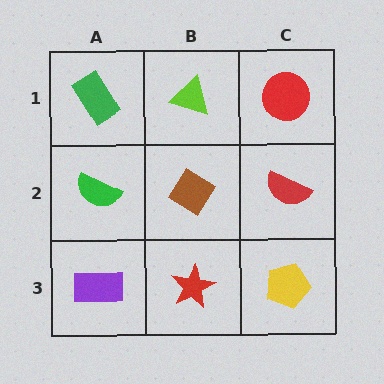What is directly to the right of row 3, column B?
A yellow pentagon.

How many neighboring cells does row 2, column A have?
3.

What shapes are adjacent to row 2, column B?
A lime triangle (row 1, column B), a red star (row 3, column B), a green semicircle (row 2, column A), a red semicircle (row 2, column C).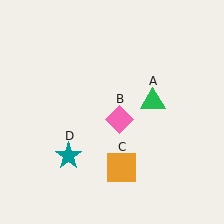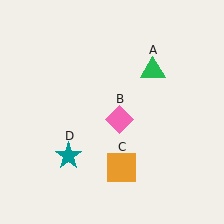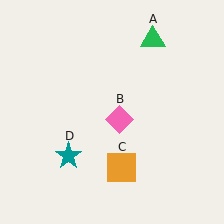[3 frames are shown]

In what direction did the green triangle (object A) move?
The green triangle (object A) moved up.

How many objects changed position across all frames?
1 object changed position: green triangle (object A).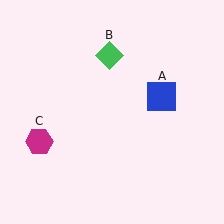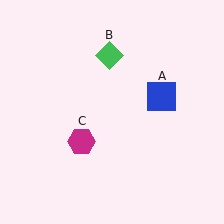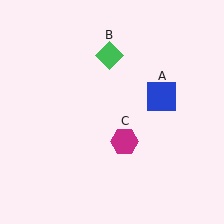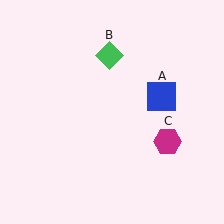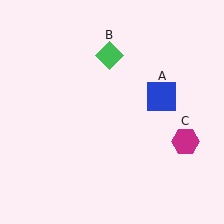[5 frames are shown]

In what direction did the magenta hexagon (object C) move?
The magenta hexagon (object C) moved right.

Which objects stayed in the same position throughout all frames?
Blue square (object A) and green diamond (object B) remained stationary.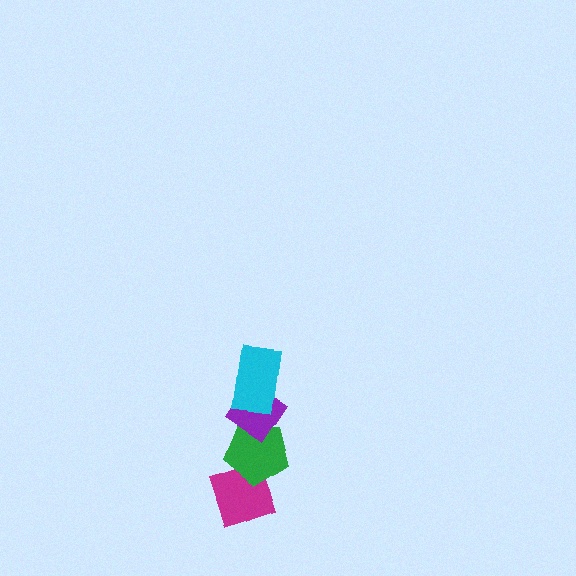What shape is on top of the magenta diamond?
The green pentagon is on top of the magenta diamond.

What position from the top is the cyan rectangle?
The cyan rectangle is 1st from the top.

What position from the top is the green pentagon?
The green pentagon is 3rd from the top.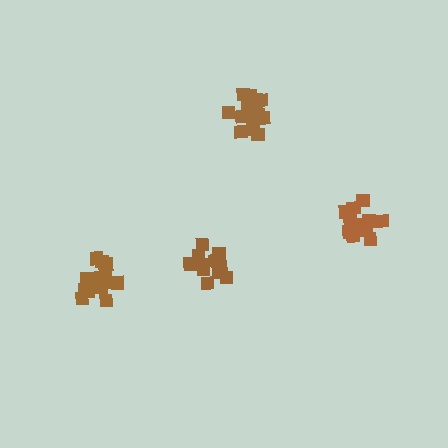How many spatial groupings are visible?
There are 4 spatial groupings.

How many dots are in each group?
Group 1: 16 dots, Group 2: 19 dots, Group 3: 14 dots, Group 4: 14 dots (63 total).